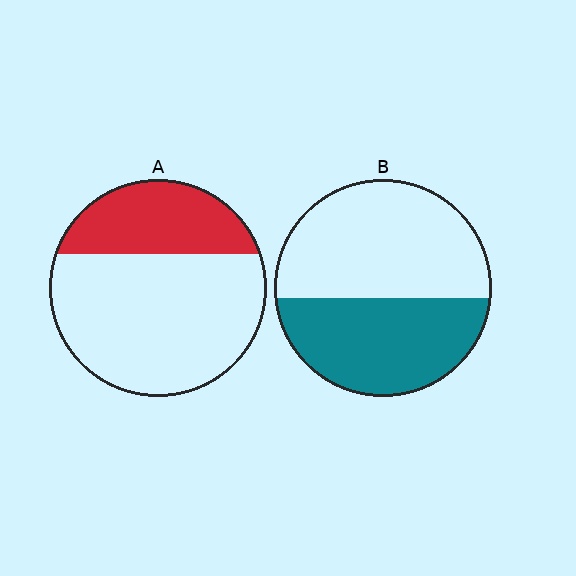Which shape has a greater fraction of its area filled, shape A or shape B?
Shape B.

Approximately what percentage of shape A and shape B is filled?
A is approximately 30% and B is approximately 45%.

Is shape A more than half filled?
No.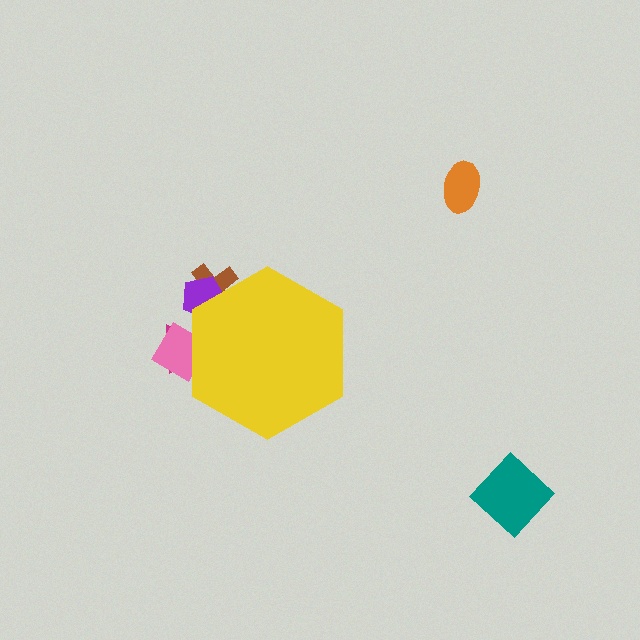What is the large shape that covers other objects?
A yellow hexagon.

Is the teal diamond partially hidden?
No, the teal diamond is fully visible.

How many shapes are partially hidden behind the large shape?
4 shapes are partially hidden.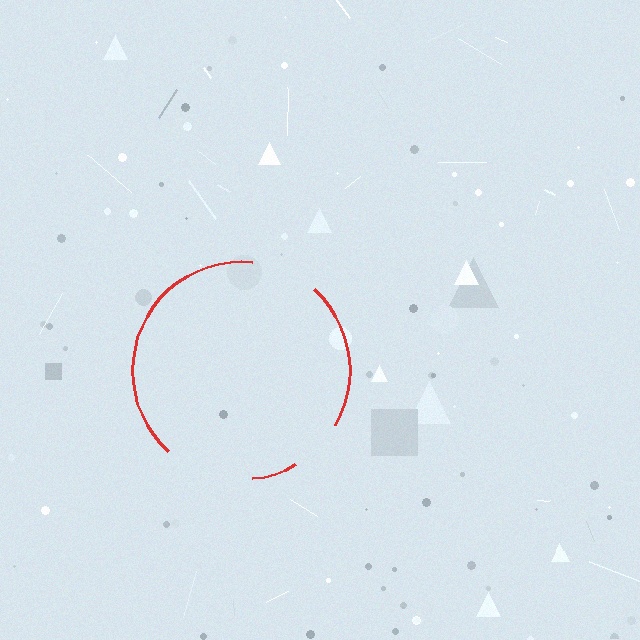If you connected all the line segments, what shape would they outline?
They would outline a circle.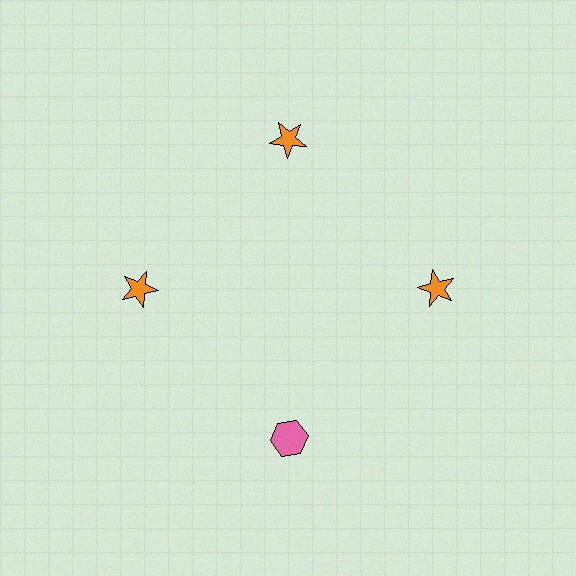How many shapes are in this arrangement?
There are 4 shapes arranged in a ring pattern.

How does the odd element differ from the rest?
It differs in both color (pink instead of orange) and shape (hexagon instead of star).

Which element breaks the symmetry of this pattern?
The pink hexagon at roughly the 6 o'clock position breaks the symmetry. All other shapes are orange stars.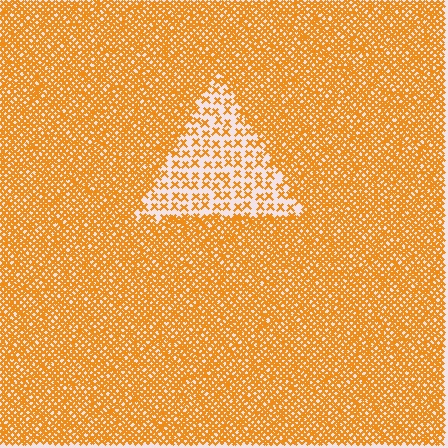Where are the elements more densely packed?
The elements are more densely packed outside the triangle boundary.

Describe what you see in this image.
The image contains small orange elements arranged at two different densities. A triangle-shaped region is visible where the elements are less densely packed than the surrounding area.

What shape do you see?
I see a triangle.